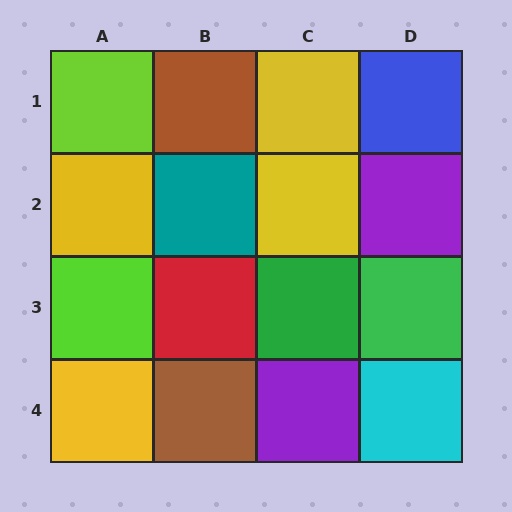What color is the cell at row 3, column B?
Red.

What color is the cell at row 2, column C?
Yellow.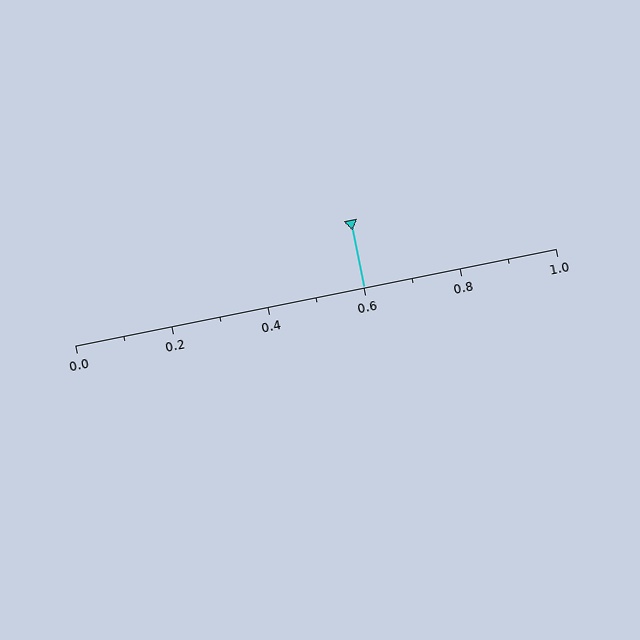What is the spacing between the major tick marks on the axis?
The major ticks are spaced 0.2 apart.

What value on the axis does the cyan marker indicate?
The marker indicates approximately 0.6.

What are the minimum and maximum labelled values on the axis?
The axis runs from 0.0 to 1.0.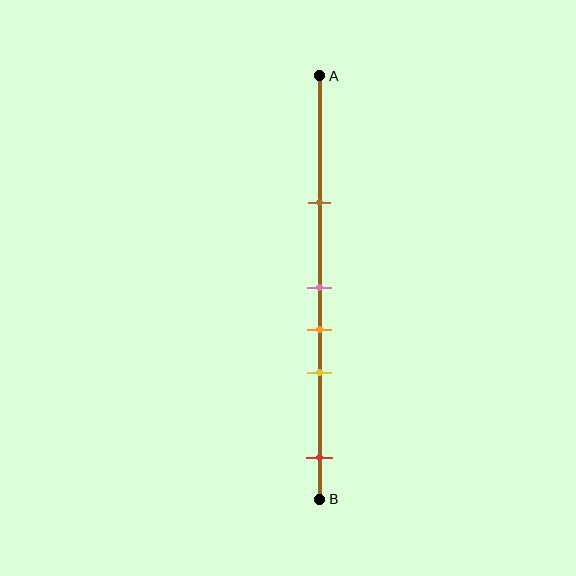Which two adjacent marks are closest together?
The pink and orange marks are the closest adjacent pair.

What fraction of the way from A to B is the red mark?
The red mark is approximately 90% (0.9) of the way from A to B.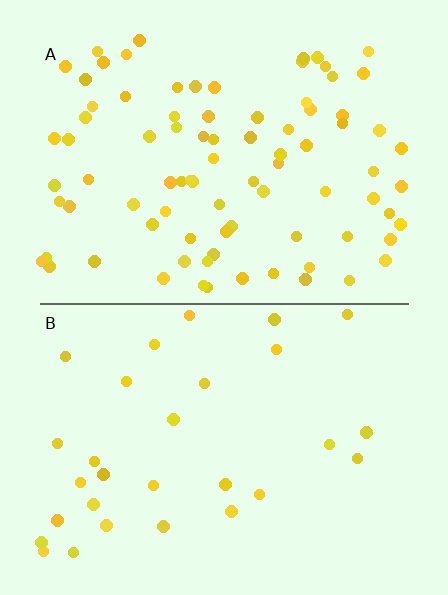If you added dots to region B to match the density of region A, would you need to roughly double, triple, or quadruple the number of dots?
Approximately triple.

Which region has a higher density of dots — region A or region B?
A (the top).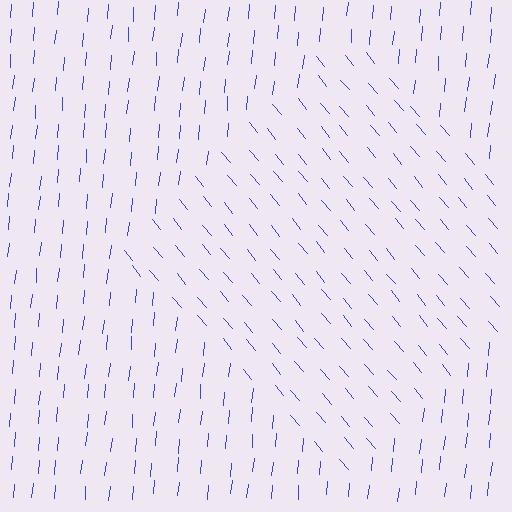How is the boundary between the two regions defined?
The boundary is defined purely by a change in line orientation (approximately 45 degrees difference). All lines are the same color and thickness.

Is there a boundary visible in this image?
Yes, there is a texture boundary formed by a change in line orientation.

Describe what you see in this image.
The image is filled with small blue line segments. A diamond region in the image has lines oriented differently from the surrounding lines, creating a visible texture boundary.